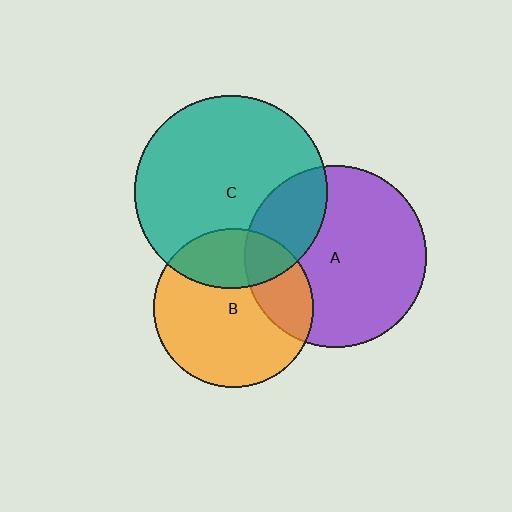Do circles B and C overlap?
Yes.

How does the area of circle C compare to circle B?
Approximately 1.5 times.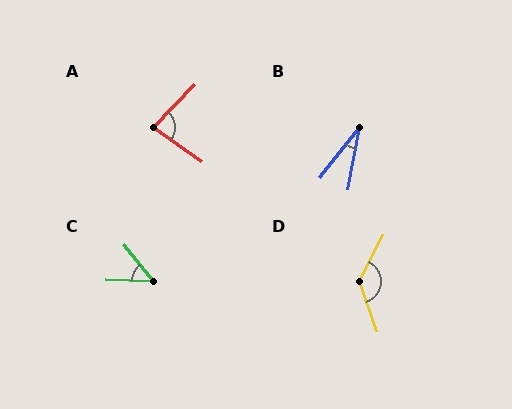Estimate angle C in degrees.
Approximately 49 degrees.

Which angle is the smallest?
B, at approximately 28 degrees.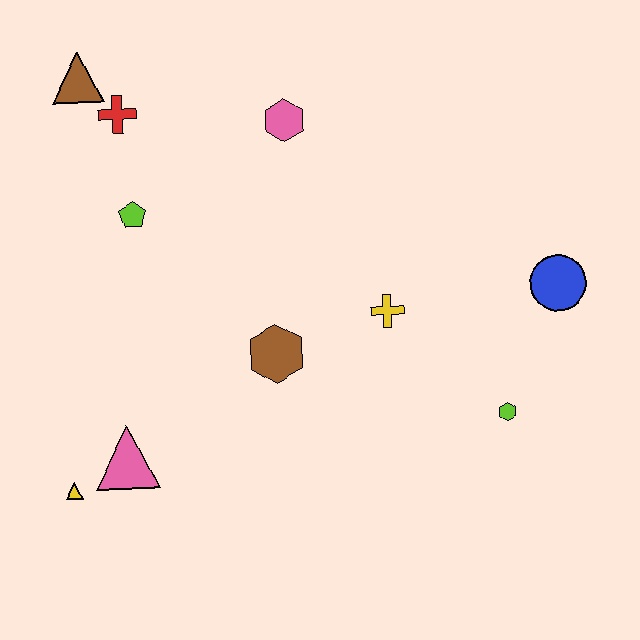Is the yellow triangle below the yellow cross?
Yes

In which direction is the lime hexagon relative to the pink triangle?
The lime hexagon is to the right of the pink triangle.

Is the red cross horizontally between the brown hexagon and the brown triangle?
Yes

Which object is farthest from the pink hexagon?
The yellow triangle is farthest from the pink hexagon.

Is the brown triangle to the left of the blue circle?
Yes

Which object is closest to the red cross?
The brown triangle is closest to the red cross.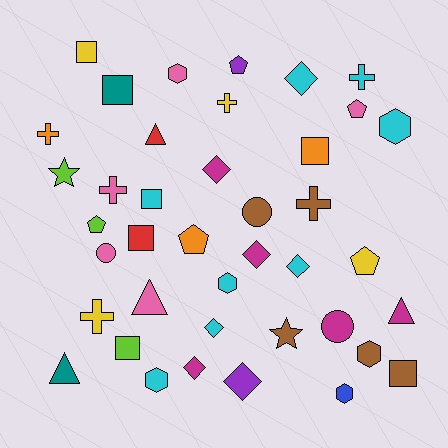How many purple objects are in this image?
There are 2 purple objects.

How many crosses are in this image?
There are 6 crosses.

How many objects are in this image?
There are 40 objects.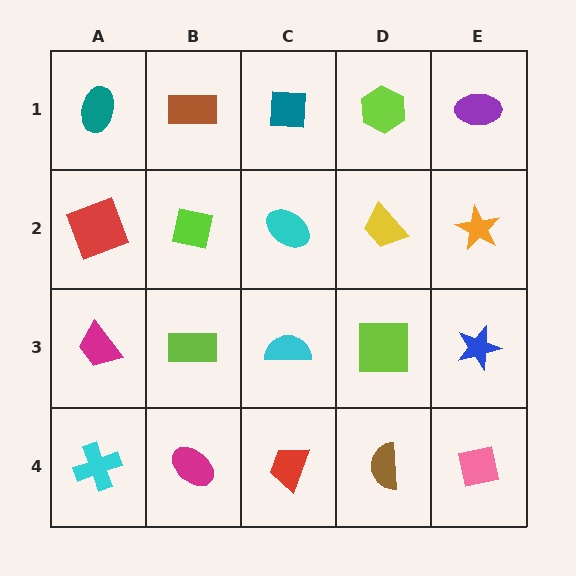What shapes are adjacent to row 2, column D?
A lime hexagon (row 1, column D), a lime square (row 3, column D), a cyan ellipse (row 2, column C), an orange star (row 2, column E).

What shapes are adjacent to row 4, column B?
A lime rectangle (row 3, column B), a cyan cross (row 4, column A), a red trapezoid (row 4, column C).